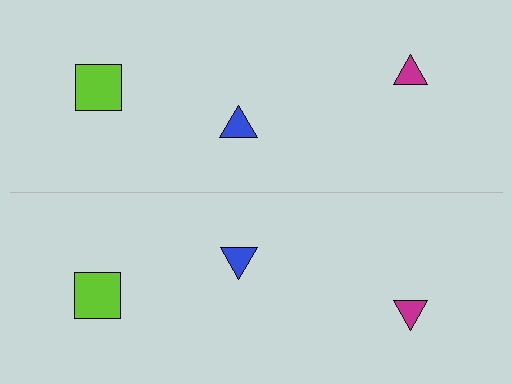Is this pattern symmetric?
Yes, this pattern has bilateral (reflection) symmetry.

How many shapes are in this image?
There are 6 shapes in this image.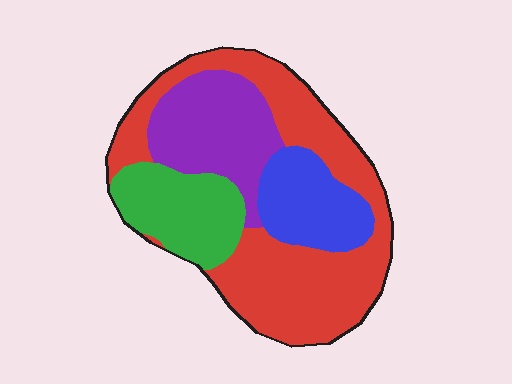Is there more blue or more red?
Red.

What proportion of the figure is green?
Green takes up between a sixth and a third of the figure.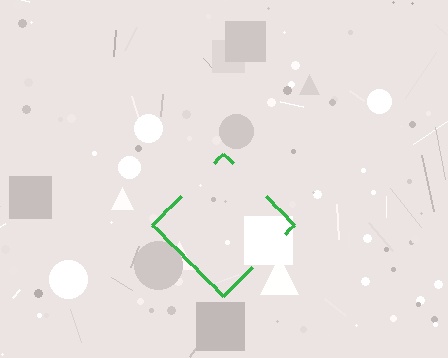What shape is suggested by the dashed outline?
The dashed outline suggests a diamond.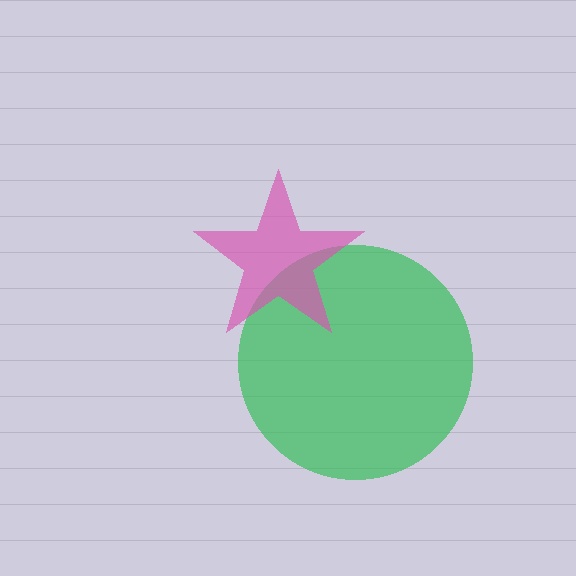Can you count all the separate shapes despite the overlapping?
Yes, there are 2 separate shapes.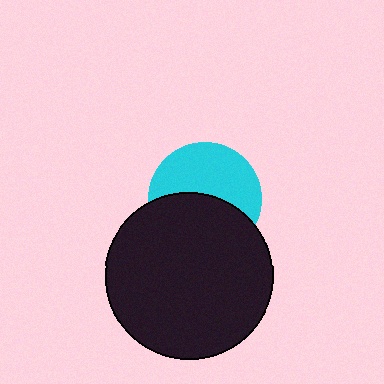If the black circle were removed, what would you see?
You would see the complete cyan circle.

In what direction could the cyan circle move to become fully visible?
The cyan circle could move up. That would shift it out from behind the black circle entirely.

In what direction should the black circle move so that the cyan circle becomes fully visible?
The black circle should move down. That is the shortest direction to clear the overlap and leave the cyan circle fully visible.